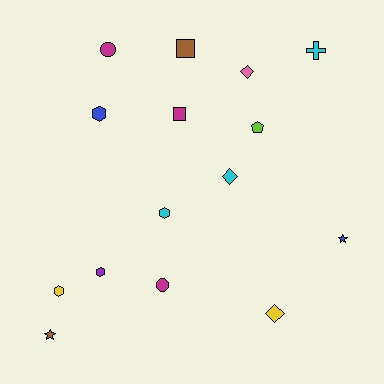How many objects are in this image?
There are 15 objects.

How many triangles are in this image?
There are no triangles.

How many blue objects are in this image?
There are 2 blue objects.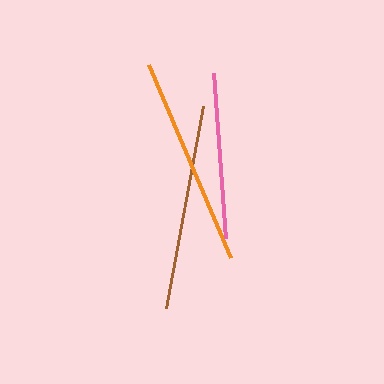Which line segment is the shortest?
The pink line is the shortest at approximately 165 pixels.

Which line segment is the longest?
The orange line is the longest at approximately 210 pixels.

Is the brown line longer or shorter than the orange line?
The orange line is longer than the brown line.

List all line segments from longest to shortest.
From longest to shortest: orange, brown, pink.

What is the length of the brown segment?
The brown segment is approximately 206 pixels long.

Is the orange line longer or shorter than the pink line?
The orange line is longer than the pink line.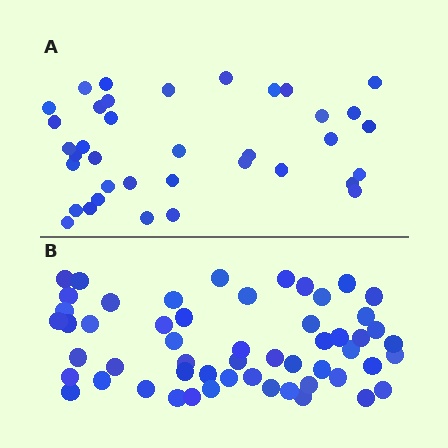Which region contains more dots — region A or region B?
Region B (the bottom region) has more dots.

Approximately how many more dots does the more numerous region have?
Region B has approximately 20 more dots than region A.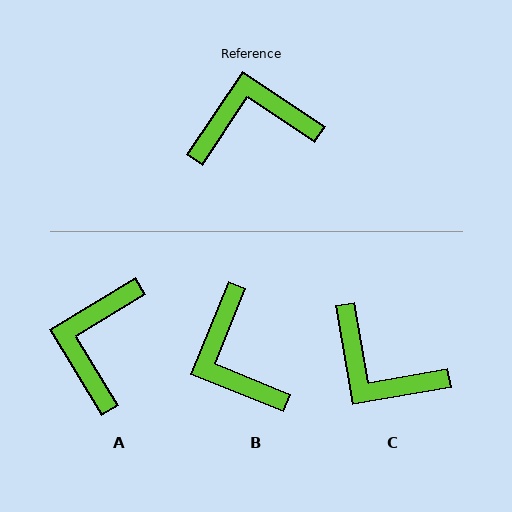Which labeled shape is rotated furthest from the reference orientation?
C, about 134 degrees away.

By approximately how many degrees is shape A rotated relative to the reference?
Approximately 65 degrees counter-clockwise.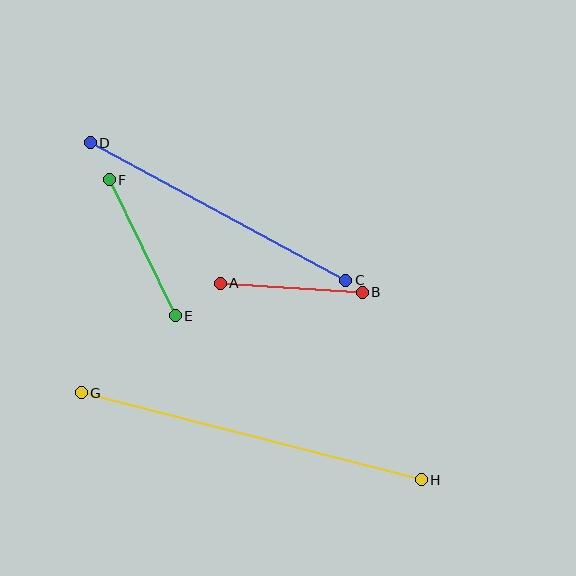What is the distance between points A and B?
The distance is approximately 142 pixels.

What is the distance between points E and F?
The distance is approximately 151 pixels.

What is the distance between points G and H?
The distance is approximately 351 pixels.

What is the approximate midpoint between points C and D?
The midpoint is at approximately (218, 211) pixels.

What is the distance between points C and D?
The distance is approximately 290 pixels.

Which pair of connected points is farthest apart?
Points G and H are farthest apart.